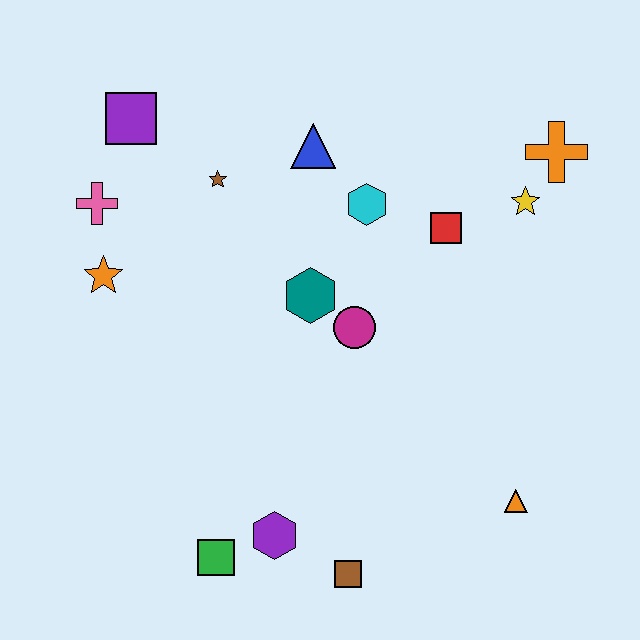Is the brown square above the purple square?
No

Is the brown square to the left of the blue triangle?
No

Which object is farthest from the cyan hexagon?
The green square is farthest from the cyan hexagon.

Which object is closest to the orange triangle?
The brown square is closest to the orange triangle.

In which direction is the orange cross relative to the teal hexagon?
The orange cross is to the right of the teal hexagon.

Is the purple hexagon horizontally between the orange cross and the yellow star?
No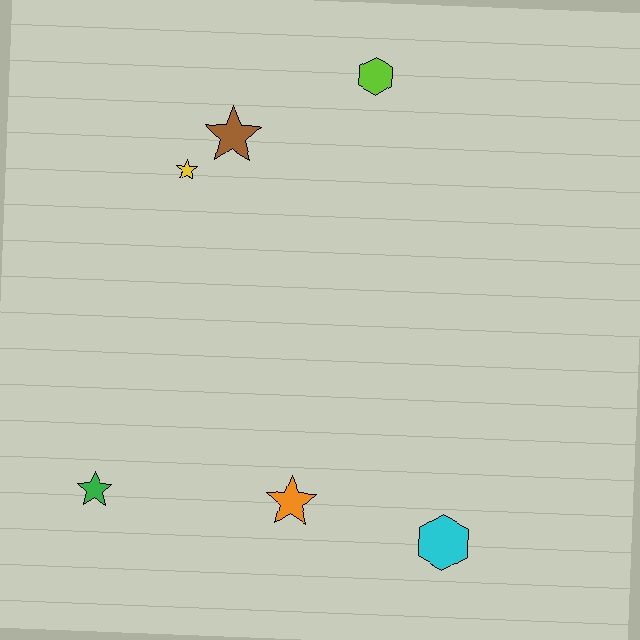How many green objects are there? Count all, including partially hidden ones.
There is 1 green object.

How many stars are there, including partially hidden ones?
There are 4 stars.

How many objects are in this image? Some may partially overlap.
There are 6 objects.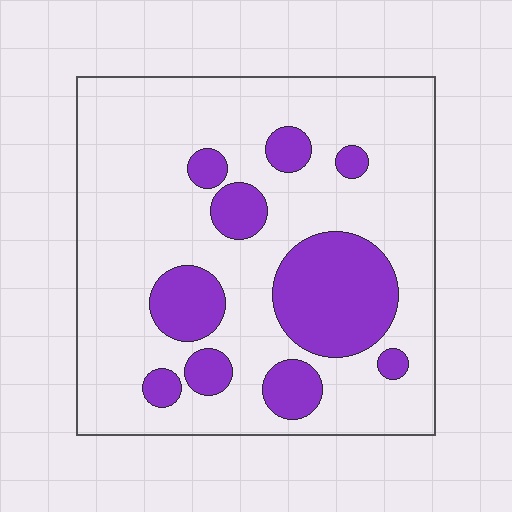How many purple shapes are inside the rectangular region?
10.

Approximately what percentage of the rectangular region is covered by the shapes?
Approximately 25%.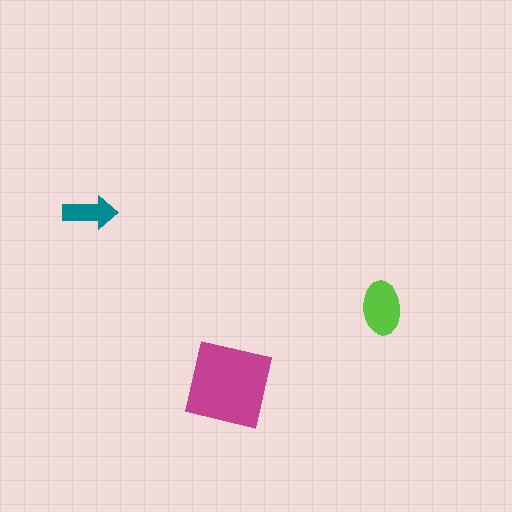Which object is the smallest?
The teal arrow.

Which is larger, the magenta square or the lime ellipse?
The magenta square.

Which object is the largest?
The magenta square.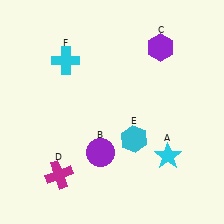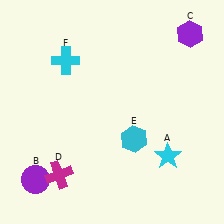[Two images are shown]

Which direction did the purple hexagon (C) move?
The purple hexagon (C) moved right.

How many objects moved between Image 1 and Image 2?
2 objects moved between the two images.